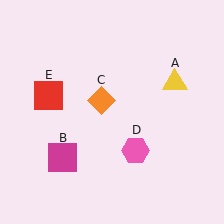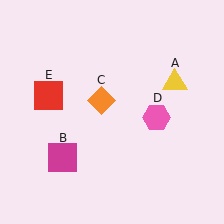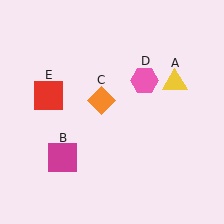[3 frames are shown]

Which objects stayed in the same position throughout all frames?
Yellow triangle (object A) and magenta square (object B) and orange diamond (object C) and red square (object E) remained stationary.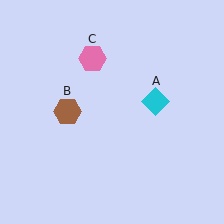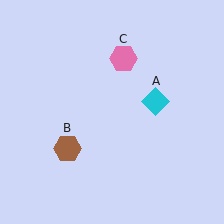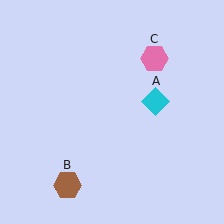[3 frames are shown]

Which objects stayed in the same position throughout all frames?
Cyan diamond (object A) remained stationary.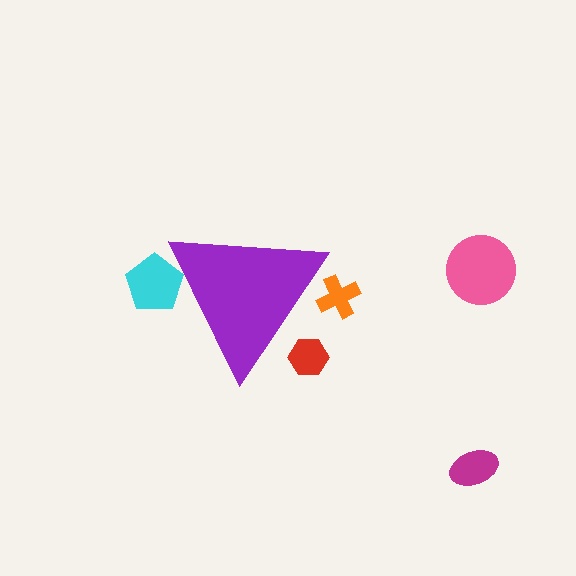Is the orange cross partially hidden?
Yes, the orange cross is partially hidden behind the purple triangle.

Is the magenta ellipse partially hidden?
No, the magenta ellipse is fully visible.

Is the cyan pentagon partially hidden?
Yes, the cyan pentagon is partially hidden behind the purple triangle.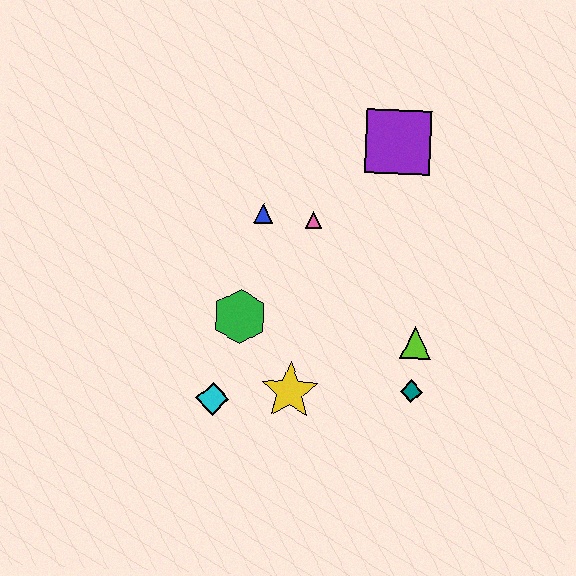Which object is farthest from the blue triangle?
The teal diamond is farthest from the blue triangle.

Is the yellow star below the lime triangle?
Yes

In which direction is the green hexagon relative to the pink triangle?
The green hexagon is below the pink triangle.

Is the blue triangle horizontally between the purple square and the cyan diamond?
Yes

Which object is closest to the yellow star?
The cyan diamond is closest to the yellow star.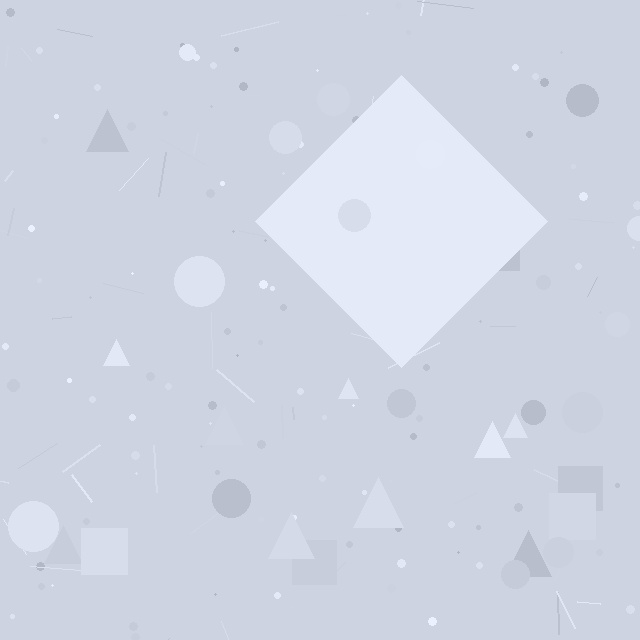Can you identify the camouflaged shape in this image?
The camouflaged shape is a diamond.